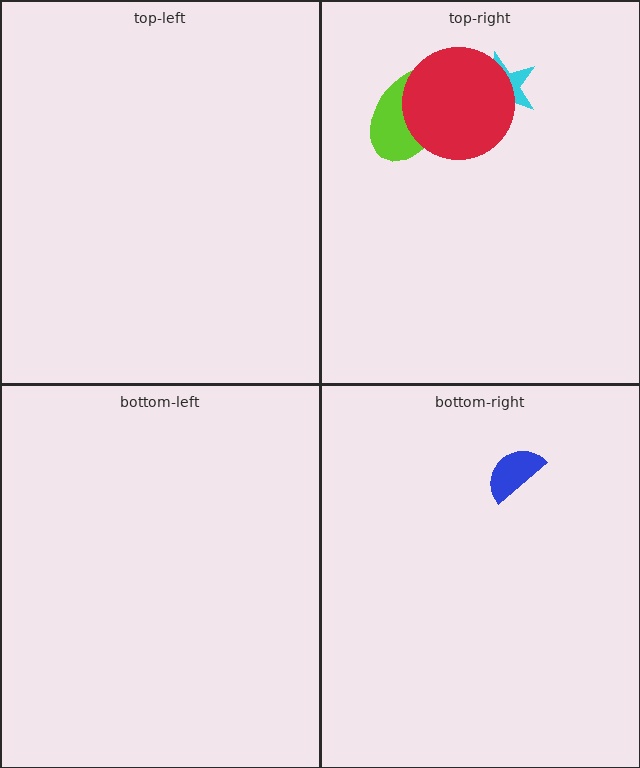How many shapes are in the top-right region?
3.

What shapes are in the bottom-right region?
The blue semicircle.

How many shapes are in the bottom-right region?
1.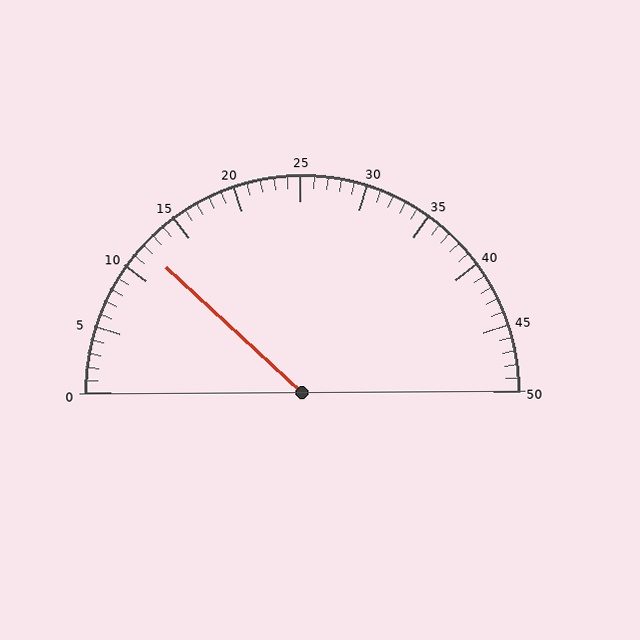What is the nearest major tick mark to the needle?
The nearest major tick mark is 10.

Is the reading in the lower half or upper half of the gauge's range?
The reading is in the lower half of the range (0 to 50).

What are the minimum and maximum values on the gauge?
The gauge ranges from 0 to 50.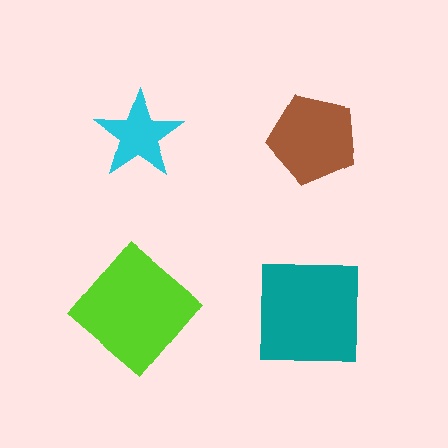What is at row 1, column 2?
A brown pentagon.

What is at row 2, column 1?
A lime diamond.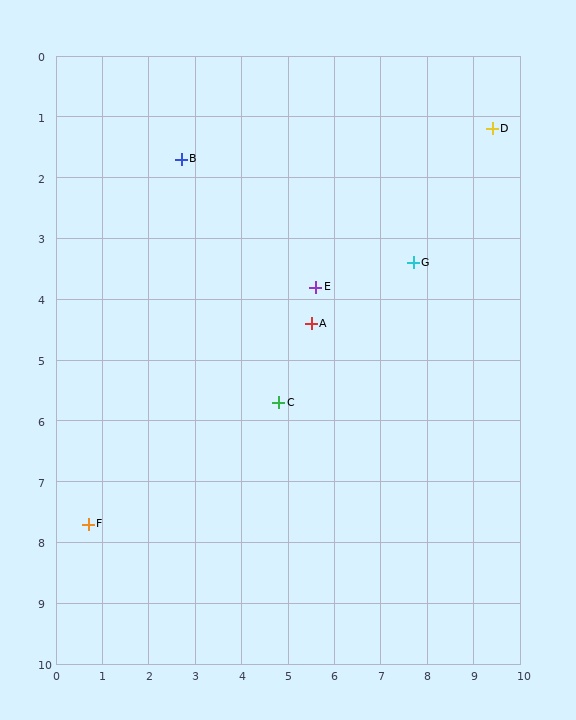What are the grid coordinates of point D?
Point D is at approximately (9.4, 1.2).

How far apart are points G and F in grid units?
Points G and F are about 8.2 grid units apart.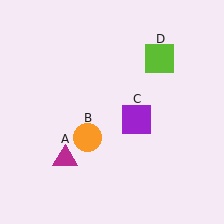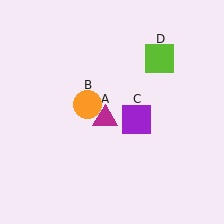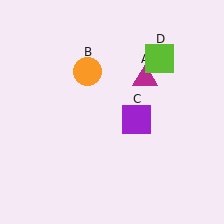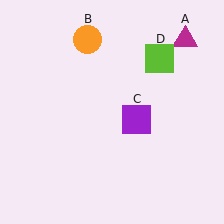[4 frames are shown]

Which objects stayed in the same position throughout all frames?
Purple square (object C) and lime square (object D) remained stationary.